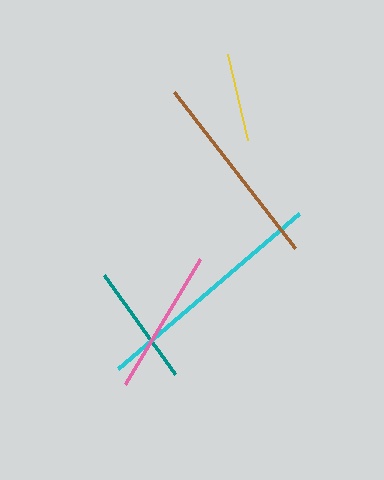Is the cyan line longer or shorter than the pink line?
The cyan line is longer than the pink line.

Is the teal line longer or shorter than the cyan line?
The cyan line is longer than the teal line.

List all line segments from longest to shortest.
From longest to shortest: cyan, brown, pink, teal, yellow.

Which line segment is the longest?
The cyan line is the longest at approximately 238 pixels.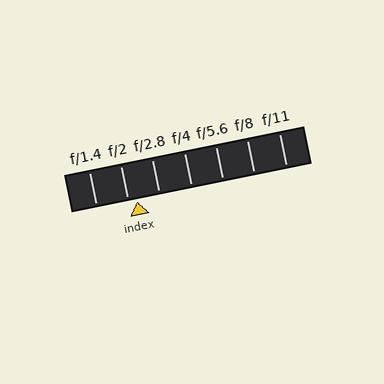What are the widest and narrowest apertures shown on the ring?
The widest aperture shown is f/1.4 and the narrowest is f/11.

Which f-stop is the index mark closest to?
The index mark is closest to f/2.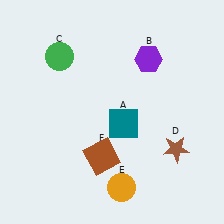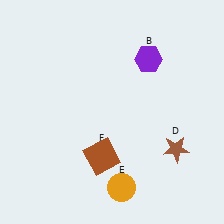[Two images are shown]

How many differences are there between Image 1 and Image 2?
There are 2 differences between the two images.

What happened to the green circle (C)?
The green circle (C) was removed in Image 2. It was in the top-left area of Image 1.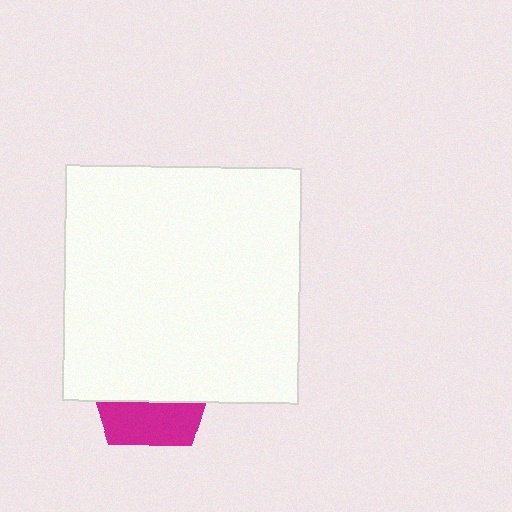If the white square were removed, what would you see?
You would see the complete magenta pentagon.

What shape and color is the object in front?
The object in front is a white square.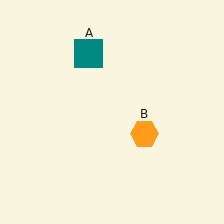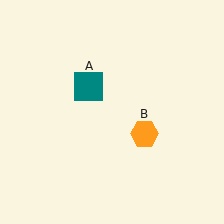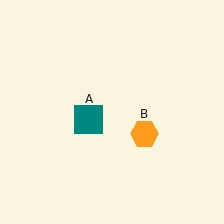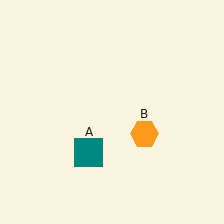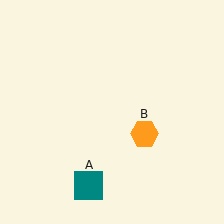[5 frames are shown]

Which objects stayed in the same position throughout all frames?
Orange hexagon (object B) remained stationary.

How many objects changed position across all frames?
1 object changed position: teal square (object A).